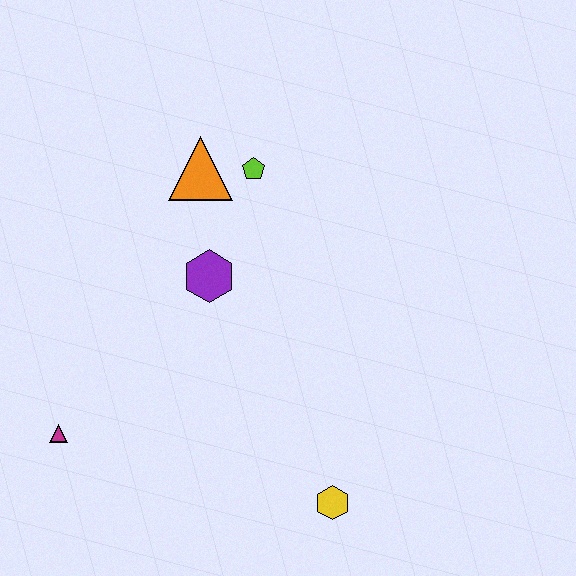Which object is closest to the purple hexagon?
The orange triangle is closest to the purple hexagon.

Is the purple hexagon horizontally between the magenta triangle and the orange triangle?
No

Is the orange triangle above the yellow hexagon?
Yes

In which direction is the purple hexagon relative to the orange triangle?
The purple hexagon is below the orange triangle.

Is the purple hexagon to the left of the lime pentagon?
Yes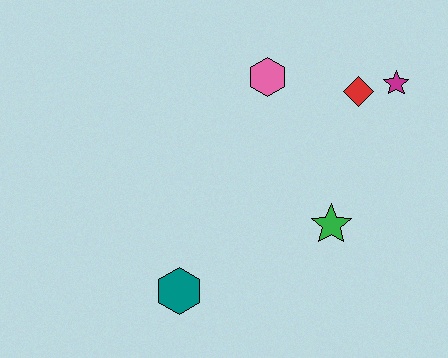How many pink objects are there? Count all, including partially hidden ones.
There is 1 pink object.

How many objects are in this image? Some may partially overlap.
There are 5 objects.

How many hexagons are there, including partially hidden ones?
There are 2 hexagons.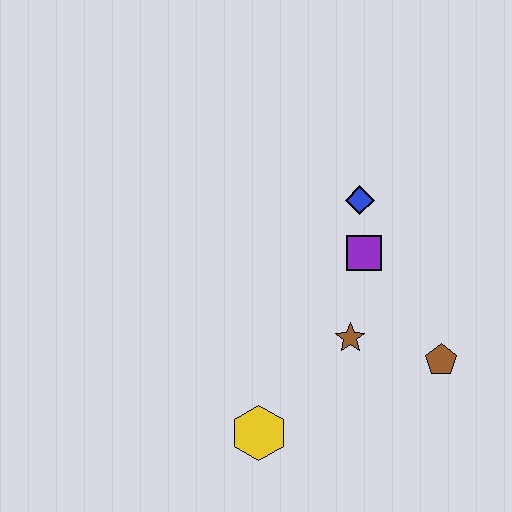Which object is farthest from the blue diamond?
The yellow hexagon is farthest from the blue diamond.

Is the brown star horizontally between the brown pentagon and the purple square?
No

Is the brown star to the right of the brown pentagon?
No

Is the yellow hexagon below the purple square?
Yes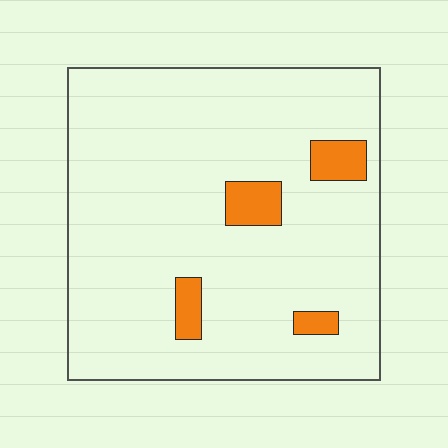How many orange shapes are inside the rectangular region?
4.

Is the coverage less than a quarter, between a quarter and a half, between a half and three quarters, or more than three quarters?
Less than a quarter.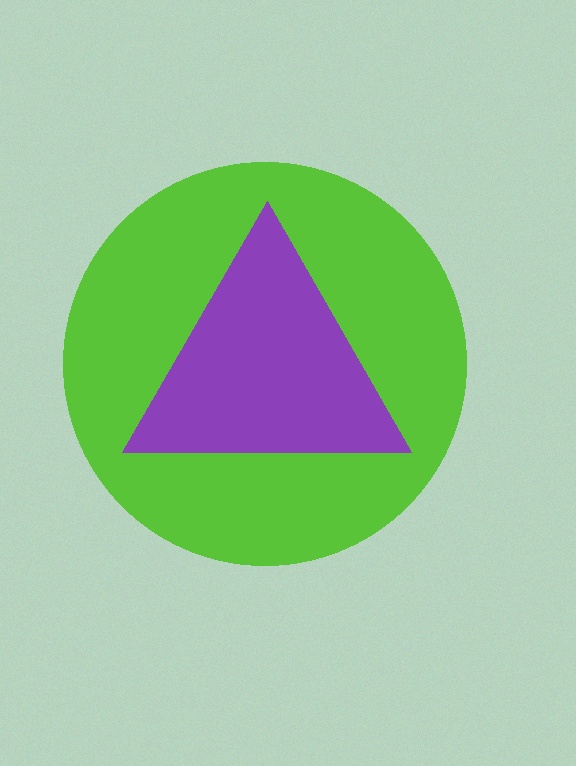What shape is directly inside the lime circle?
The purple triangle.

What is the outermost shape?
The lime circle.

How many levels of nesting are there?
2.